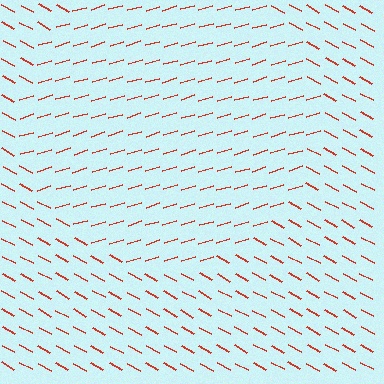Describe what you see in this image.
The image is filled with small red line segments. A circle region in the image has lines oriented differently from the surrounding lines, creating a visible texture boundary.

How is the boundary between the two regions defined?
The boundary is defined purely by a change in line orientation (approximately 45 degrees difference). All lines are the same color and thickness.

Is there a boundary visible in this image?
Yes, there is a texture boundary formed by a change in line orientation.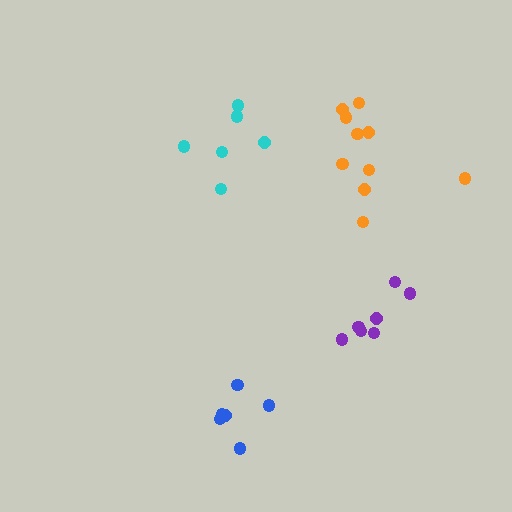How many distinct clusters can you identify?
There are 4 distinct clusters.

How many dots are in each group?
Group 1: 6 dots, Group 2: 10 dots, Group 3: 6 dots, Group 4: 7 dots (29 total).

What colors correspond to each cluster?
The clusters are colored: cyan, orange, blue, purple.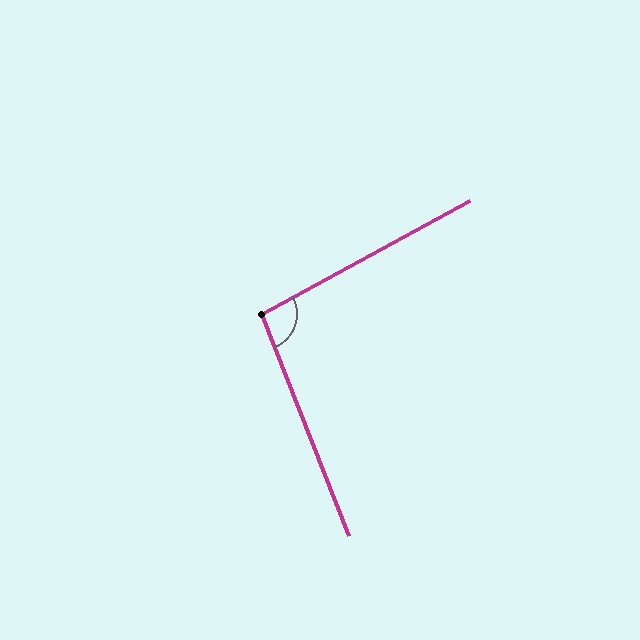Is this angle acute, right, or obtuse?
It is obtuse.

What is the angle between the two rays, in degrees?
Approximately 97 degrees.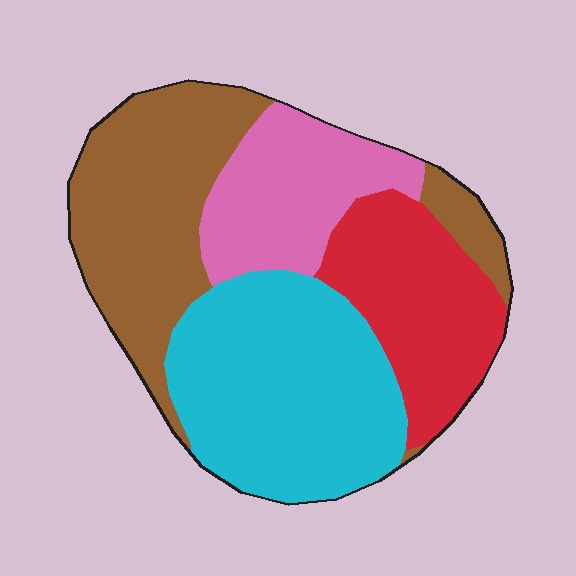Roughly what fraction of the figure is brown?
Brown covers about 30% of the figure.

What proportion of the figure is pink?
Pink takes up less than a quarter of the figure.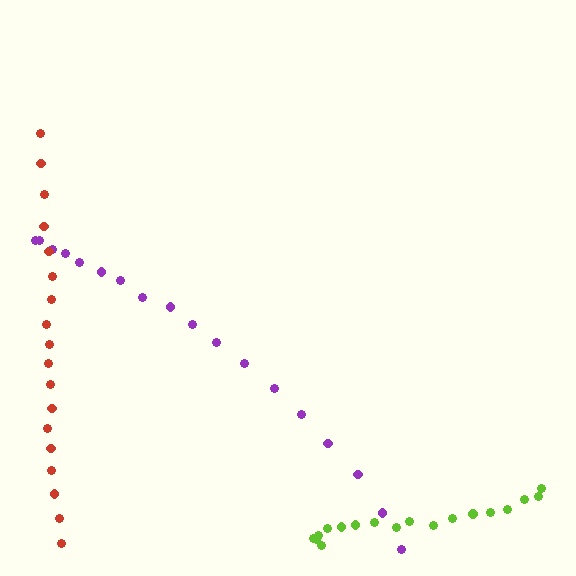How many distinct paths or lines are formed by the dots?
There are 3 distinct paths.